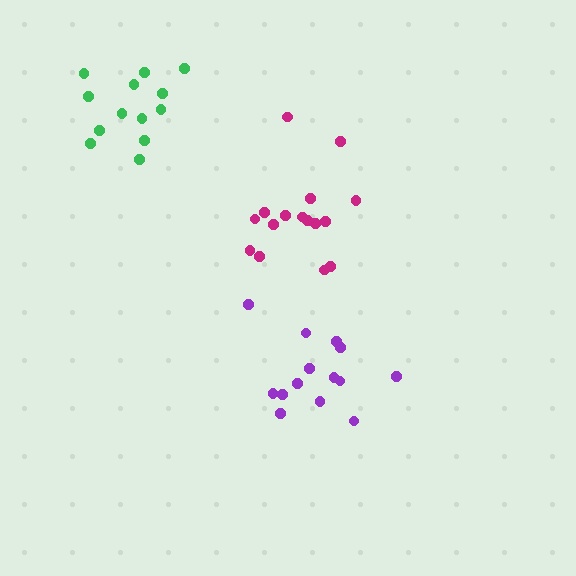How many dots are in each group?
Group 1: 13 dots, Group 2: 16 dots, Group 3: 14 dots (43 total).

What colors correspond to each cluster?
The clusters are colored: green, magenta, purple.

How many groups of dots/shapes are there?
There are 3 groups.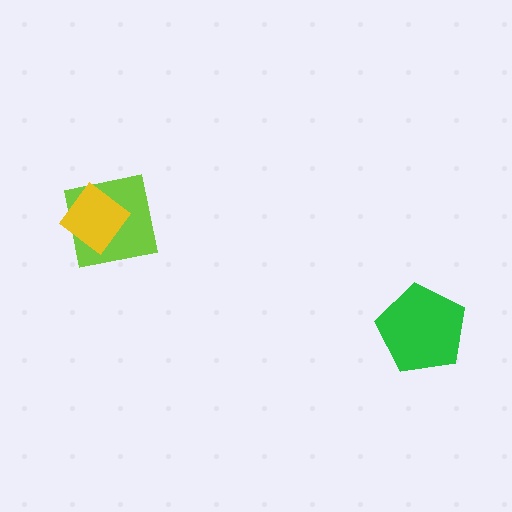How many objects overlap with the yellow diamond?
1 object overlaps with the yellow diamond.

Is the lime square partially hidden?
Yes, it is partially covered by another shape.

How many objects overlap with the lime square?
1 object overlaps with the lime square.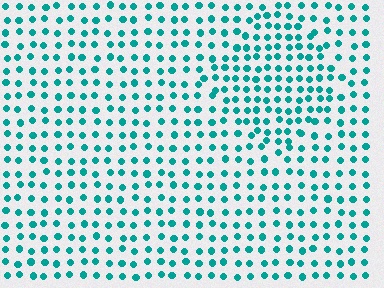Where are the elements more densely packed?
The elements are more densely packed inside the diamond boundary.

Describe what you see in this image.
The image contains small teal elements arranged at two different densities. A diamond-shaped region is visible where the elements are more densely packed than the surrounding area.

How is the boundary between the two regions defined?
The boundary is defined by a change in element density (approximately 1.5x ratio). All elements are the same color, size, and shape.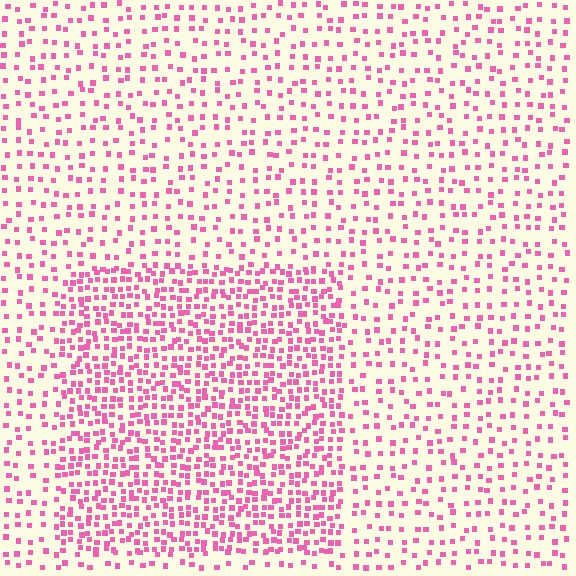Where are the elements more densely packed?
The elements are more densely packed inside the rectangle boundary.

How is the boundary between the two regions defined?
The boundary is defined by a change in element density (approximately 2.2x ratio). All elements are the same color, size, and shape.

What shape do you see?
I see a rectangle.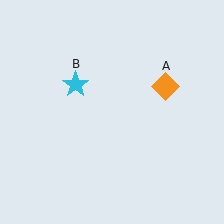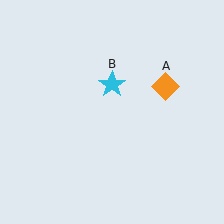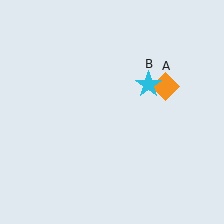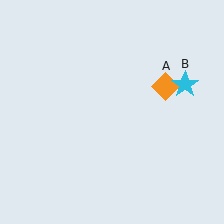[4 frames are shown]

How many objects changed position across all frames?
1 object changed position: cyan star (object B).